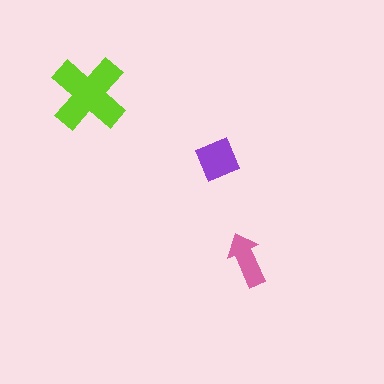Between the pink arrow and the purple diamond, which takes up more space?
The purple diamond.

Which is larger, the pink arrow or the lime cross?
The lime cross.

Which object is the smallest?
The pink arrow.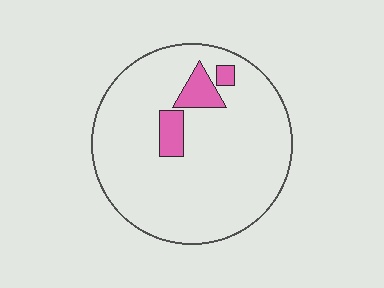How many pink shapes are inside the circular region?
3.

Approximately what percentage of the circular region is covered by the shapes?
Approximately 10%.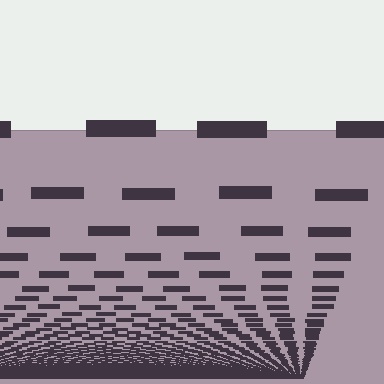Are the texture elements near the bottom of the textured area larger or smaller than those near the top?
Smaller. The gradient is inverted — elements near the bottom are smaller and denser.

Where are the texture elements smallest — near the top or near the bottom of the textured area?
Near the bottom.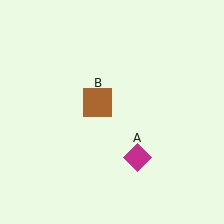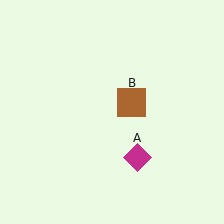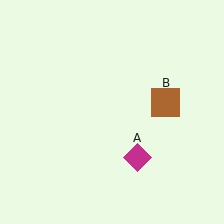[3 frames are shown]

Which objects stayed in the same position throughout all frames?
Magenta diamond (object A) remained stationary.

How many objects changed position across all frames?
1 object changed position: brown square (object B).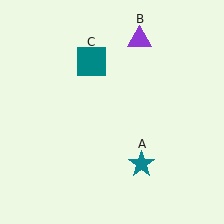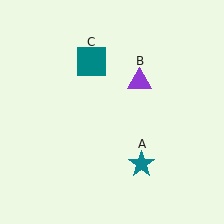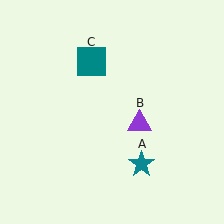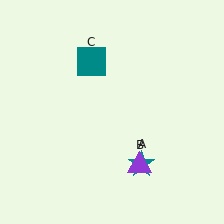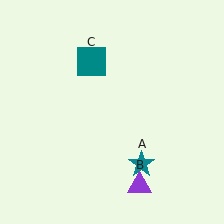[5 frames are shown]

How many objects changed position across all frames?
1 object changed position: purple triangle (object B).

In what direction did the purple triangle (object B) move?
The purple triangle (object B) moved down.